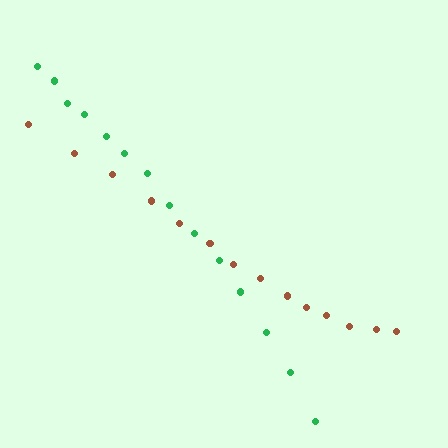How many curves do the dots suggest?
There are 2 distinct paths.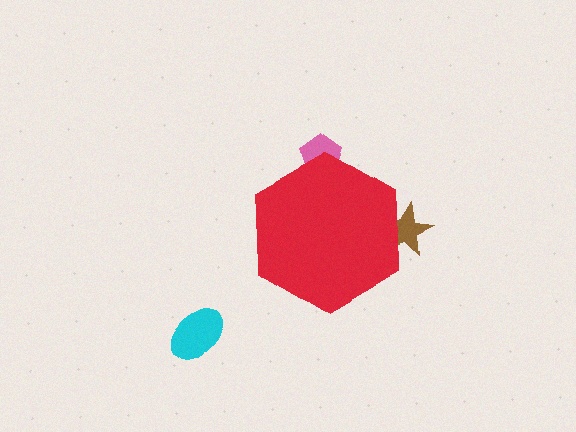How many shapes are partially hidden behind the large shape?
2 shapes are partially hidden.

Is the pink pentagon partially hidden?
Yes, the pink pentagon is partially hidden behind the red hexagon.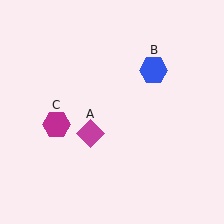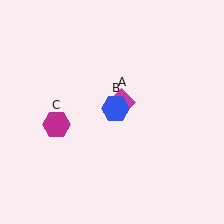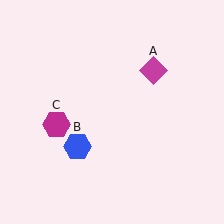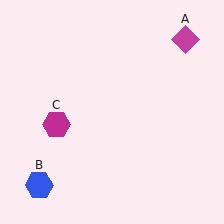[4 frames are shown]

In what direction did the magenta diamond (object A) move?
The magenta diamond (object A) moved up and to the right.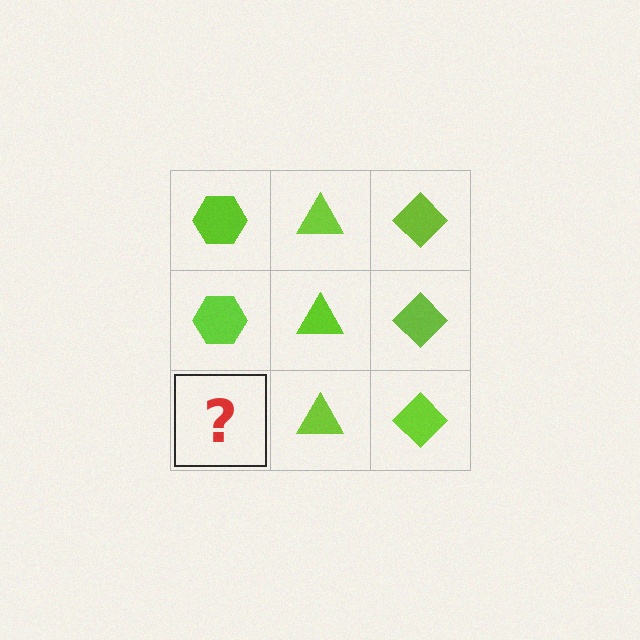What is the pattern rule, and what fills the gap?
The rule is that each column has a consistent shape. The gap should be filled with a lime hexagon.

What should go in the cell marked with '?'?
The missing cell should contain a lime hexagon.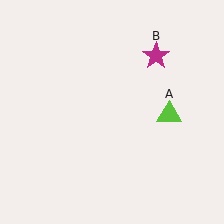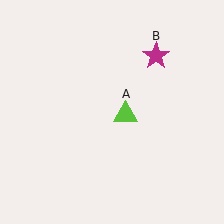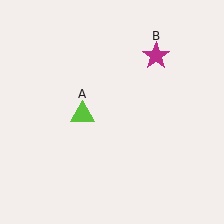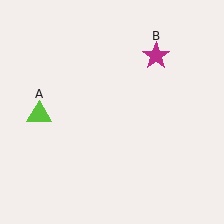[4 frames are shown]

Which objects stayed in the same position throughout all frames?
Magenta star (object B) remained stationary.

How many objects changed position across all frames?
1 object changed position: lime triangle (object A).